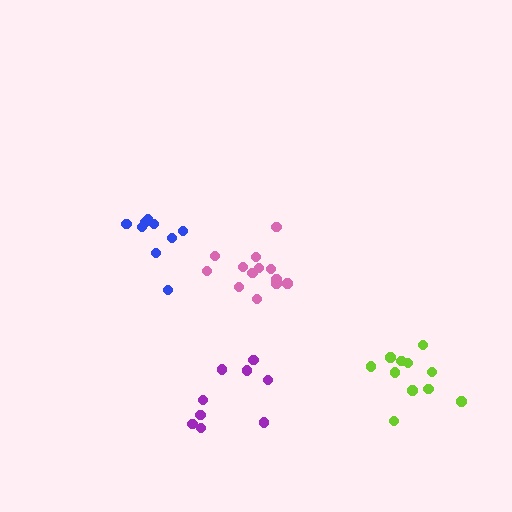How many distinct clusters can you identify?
There are 4 distinct clusters.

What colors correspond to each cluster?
The clusters are colored: pink, lime, blue, purple.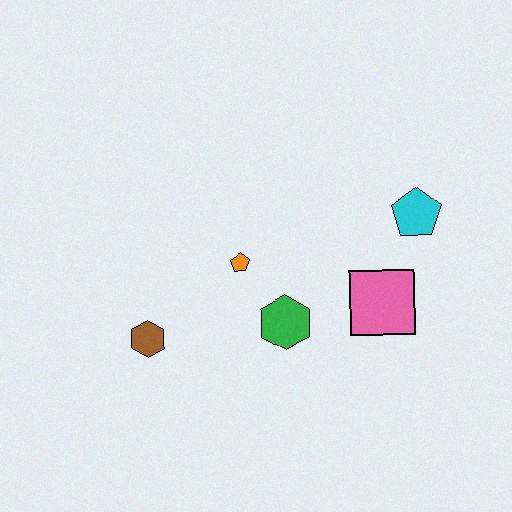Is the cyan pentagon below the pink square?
No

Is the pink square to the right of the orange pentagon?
Yes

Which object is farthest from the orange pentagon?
The cyan pentagon is farthest from the orange pentagon.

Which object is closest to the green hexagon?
The orange pentagon is closest to the green hexagon.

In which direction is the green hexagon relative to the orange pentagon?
The green hexagon is below the orange pentagon.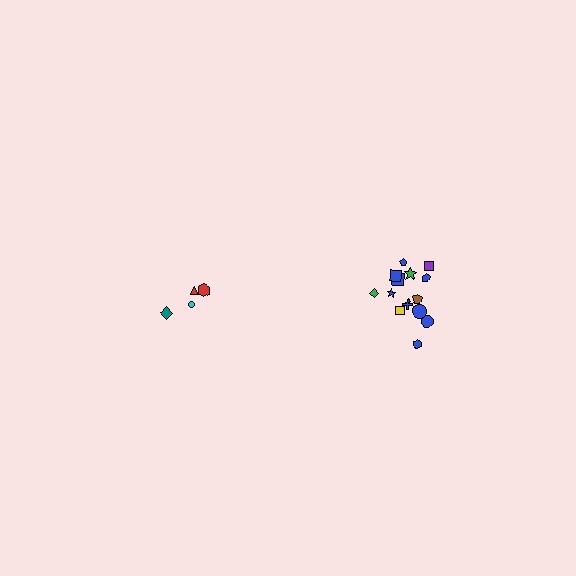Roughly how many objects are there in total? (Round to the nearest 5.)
Roughly 20 objects in total.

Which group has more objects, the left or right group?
The right group.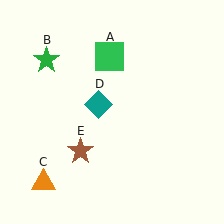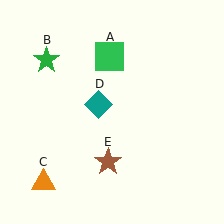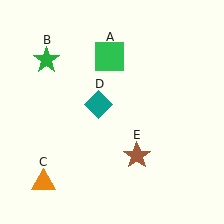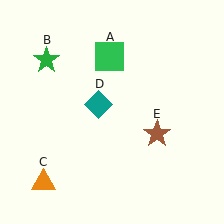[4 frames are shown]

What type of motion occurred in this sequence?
The brown star (object E) rotated counterclockwise around the center of the scene.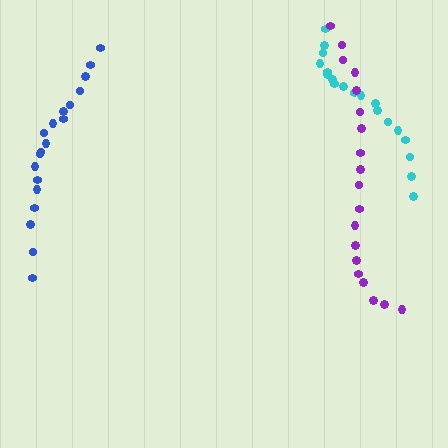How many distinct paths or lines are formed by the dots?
There are 3 distinct paths.